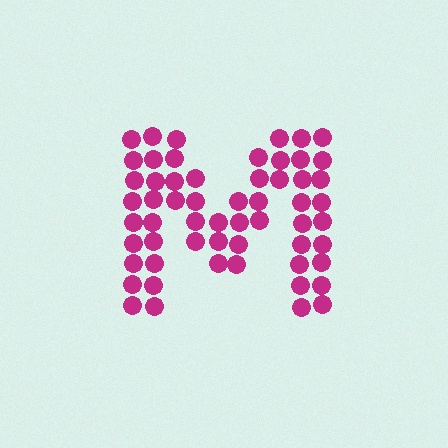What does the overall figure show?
The overall figure shows the letter M.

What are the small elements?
The small elements are circles.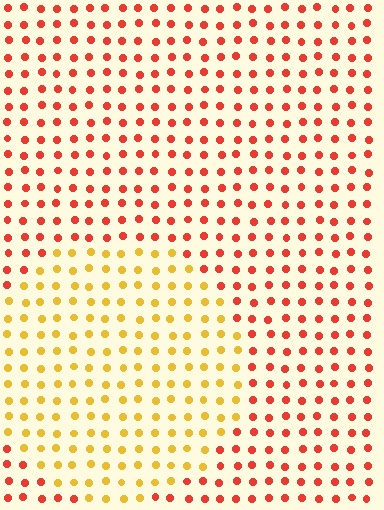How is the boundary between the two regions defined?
The boundary is defined purely by a slight shift in hue (about 43 degrees). Spacing, size, and orientation are identical on both sides.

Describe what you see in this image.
The image is filled with small red elements in a uniform arrangement. A circle-shaped region is visible where the elements are tinted to a slightly different hue, forming a subtle color boundary.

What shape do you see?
I see a circle.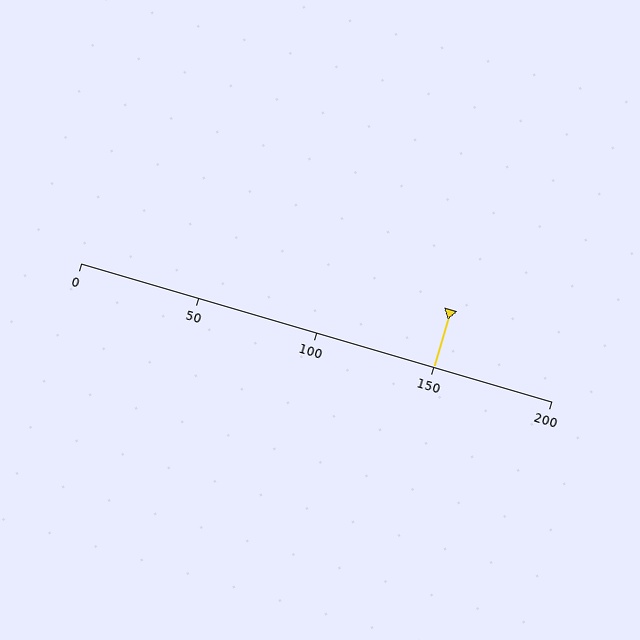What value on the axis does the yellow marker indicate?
The marker indicates approximately 150.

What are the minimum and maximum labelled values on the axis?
The axis runs from 0 to 200.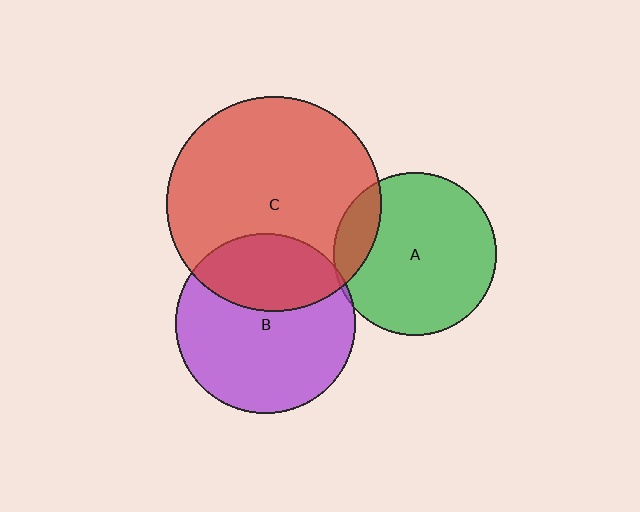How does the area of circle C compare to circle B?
Approximately 1.4 times.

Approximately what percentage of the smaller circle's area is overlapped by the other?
Approximately 35%.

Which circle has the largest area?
Circle C (red).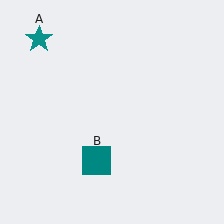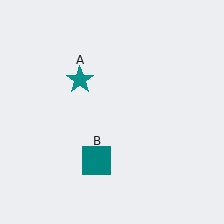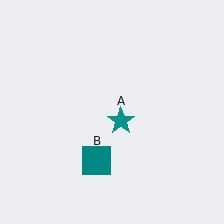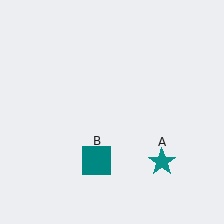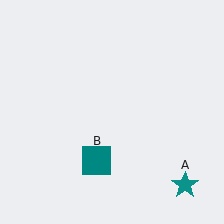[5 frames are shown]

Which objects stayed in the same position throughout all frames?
Teal square (object B) remained stationary.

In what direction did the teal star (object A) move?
The teal star (object A) moved down and to the right.